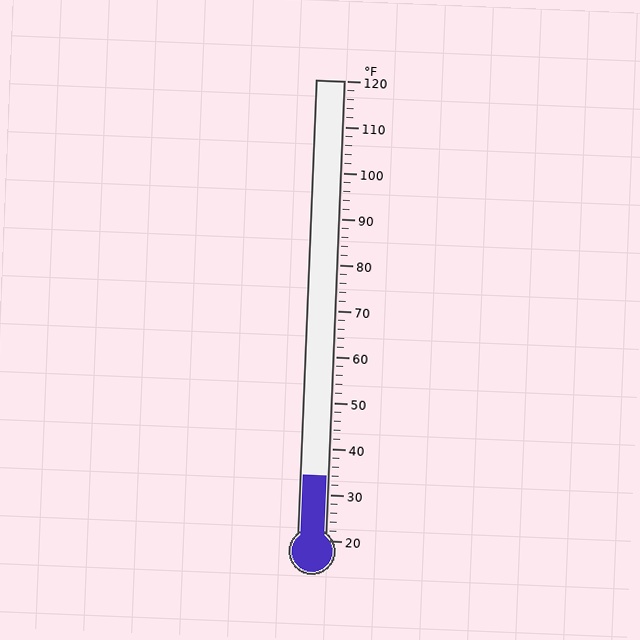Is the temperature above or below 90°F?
The temperature is below 90°F.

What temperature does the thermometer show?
The thermometer shows approximately 34°F.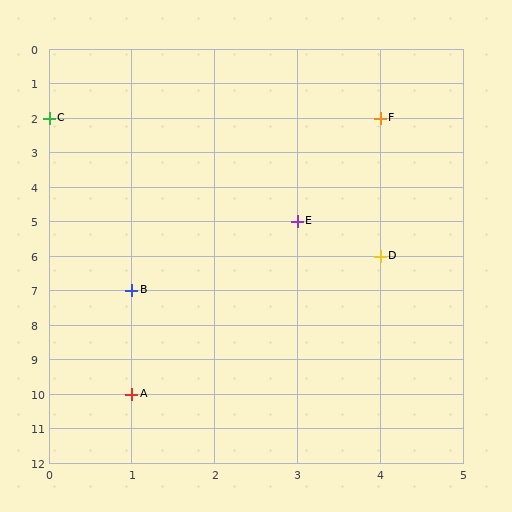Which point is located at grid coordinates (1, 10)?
Point A is at (1, 10).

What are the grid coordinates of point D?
Point D is at grid coordinates (4, 6).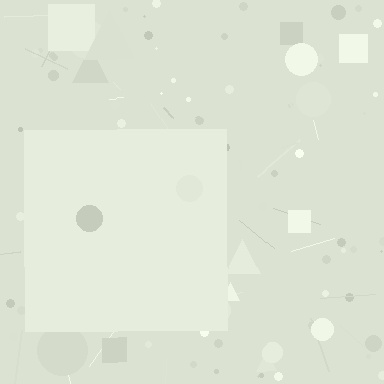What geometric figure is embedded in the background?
A square is embedded in the background.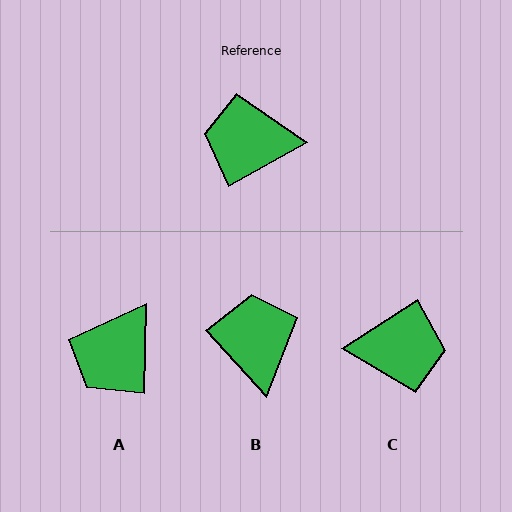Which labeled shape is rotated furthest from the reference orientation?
C, about 177 degrees away.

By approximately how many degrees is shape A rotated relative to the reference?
Approximately 59 degrees counter-clockwise.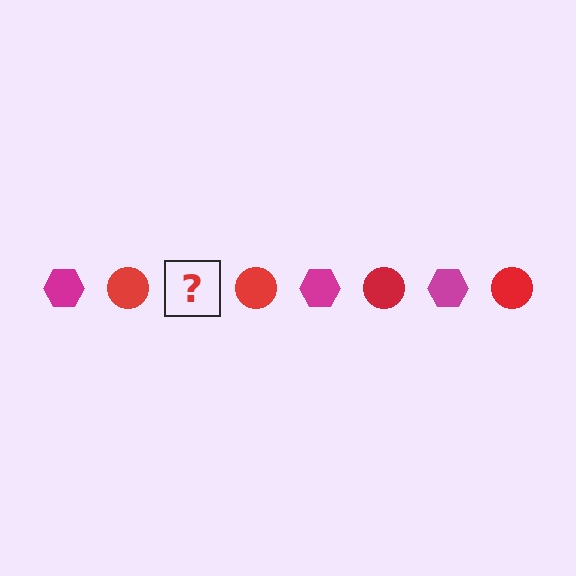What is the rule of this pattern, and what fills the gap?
The rule is that the pattern alternates between magenta hexagon and red circle. The gap should be filled with a magenta hexagon.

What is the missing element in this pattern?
The missing element is a magenta hexagon.